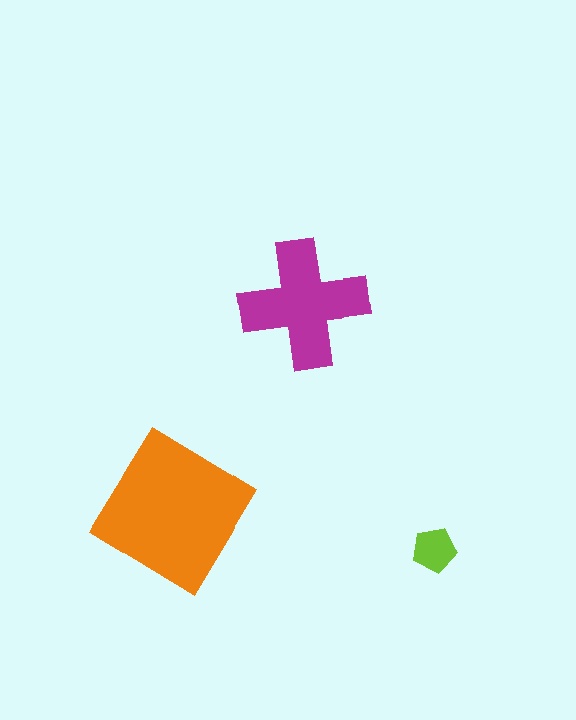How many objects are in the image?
There are 3 objects in the image.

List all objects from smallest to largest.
The lime pentagon, the magenta cross, the orange diamond.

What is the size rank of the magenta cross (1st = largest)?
2nd.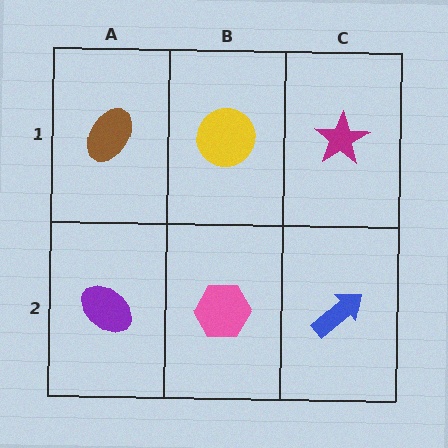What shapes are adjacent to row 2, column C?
A magenta star (row 1, column C), a pink hexagon (row 2, column B).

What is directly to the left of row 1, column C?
A yellow circle.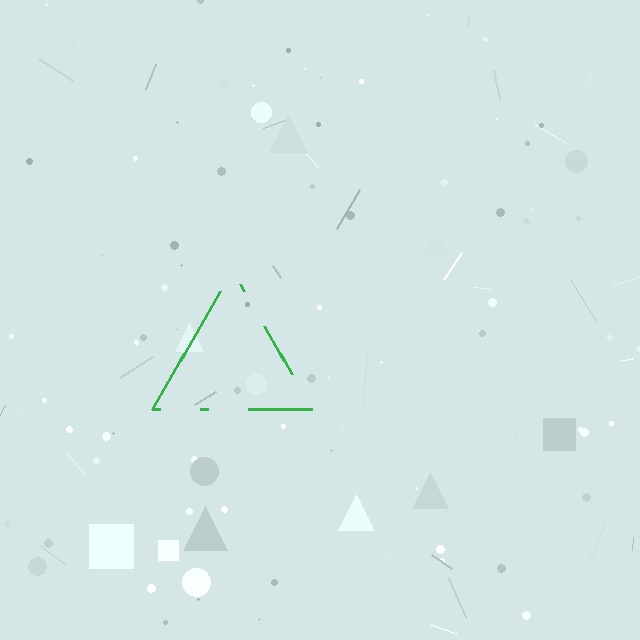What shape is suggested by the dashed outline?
The dashed outline suggests a triangle.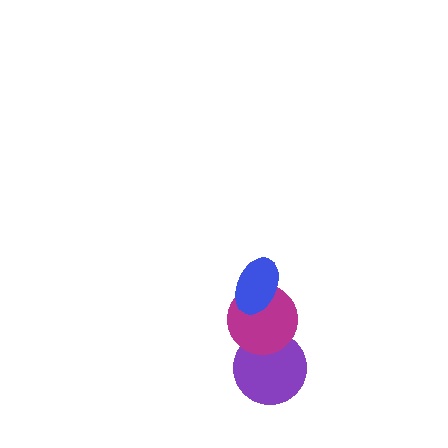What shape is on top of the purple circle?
The magenta circle is on top of the purple circle.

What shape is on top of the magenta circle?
The blue ellipse is on top of the magenta circle.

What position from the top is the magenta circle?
The magenta circle is 2nd from the top.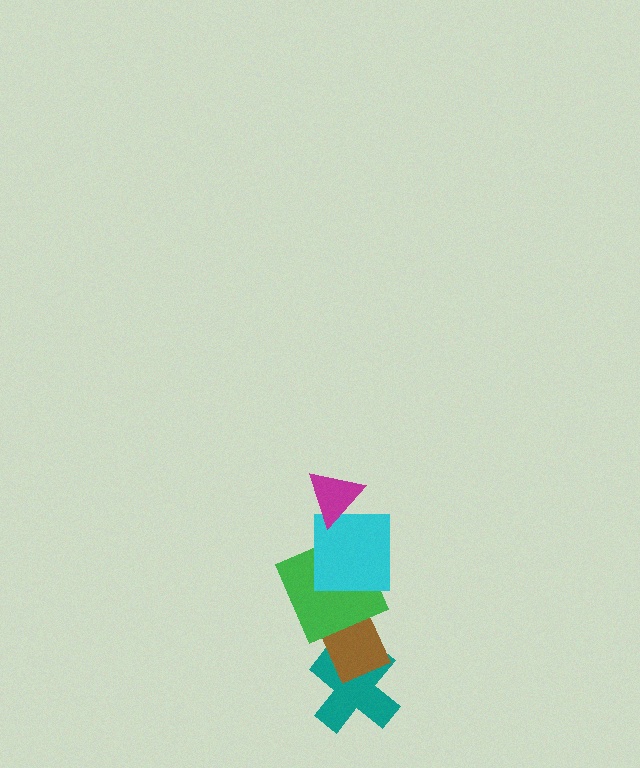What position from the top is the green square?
The green square is 3rd from the top.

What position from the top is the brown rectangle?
The brown rectangle is 4th from the top.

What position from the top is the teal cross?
The teal cross is 5th from the top.